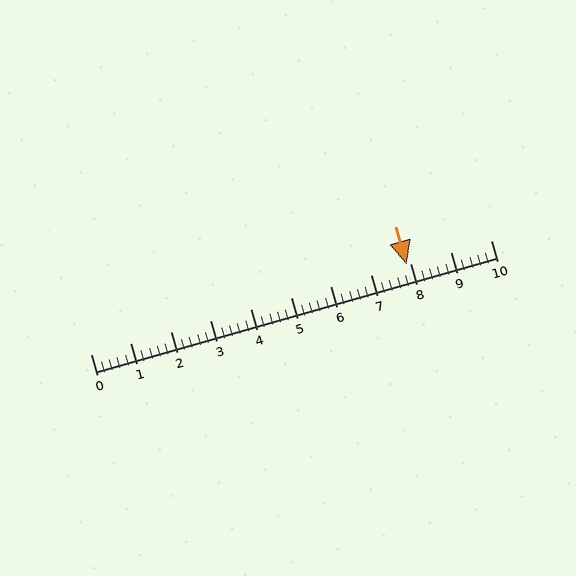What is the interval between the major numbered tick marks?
The major tick marks are spaced 1 units apart.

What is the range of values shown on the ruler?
The ruler shows values from 0 to 10.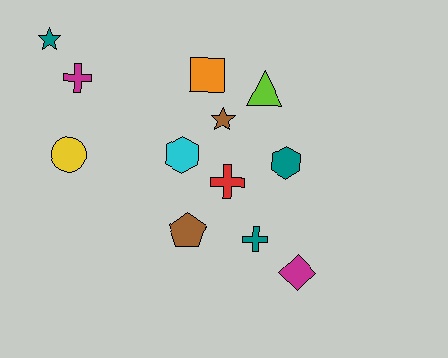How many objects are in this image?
There are 12 objects.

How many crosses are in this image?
There are 3 crosses.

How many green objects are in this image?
There are no green objects.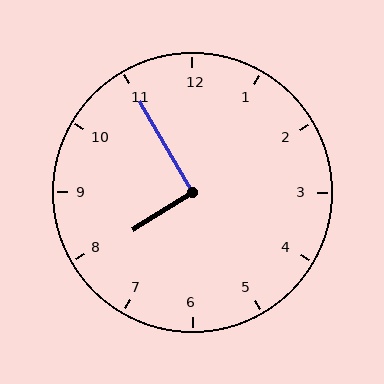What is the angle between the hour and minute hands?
Approximately 92 degrees.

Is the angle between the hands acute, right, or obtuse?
It is right.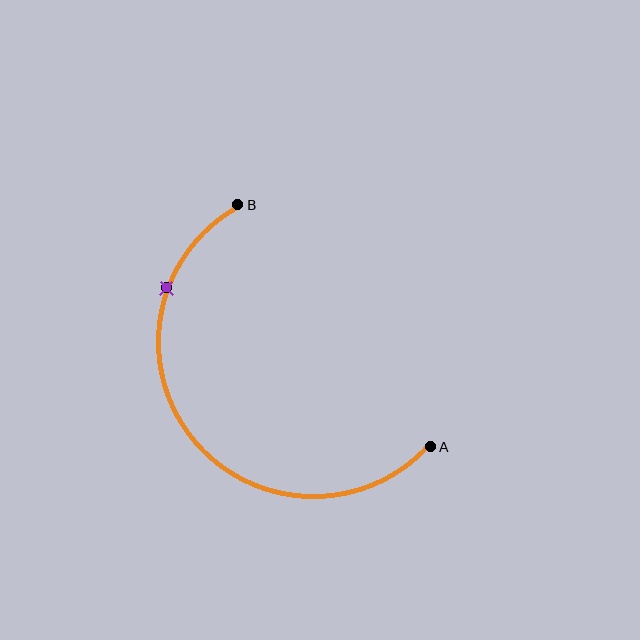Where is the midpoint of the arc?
The arc midpoint is the point on the curve farthest from the straight line joining A and B. It sits below and to the left of that line.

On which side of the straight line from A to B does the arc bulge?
The arc bulges below and to the left of the straight line connecting A and B.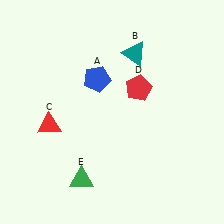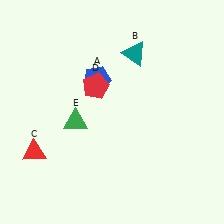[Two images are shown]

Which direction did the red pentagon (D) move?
The red pentagon (D) moved left.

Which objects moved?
The objects that moved are: the red triangle (C), the red pentagon (D), the green triangle (E).